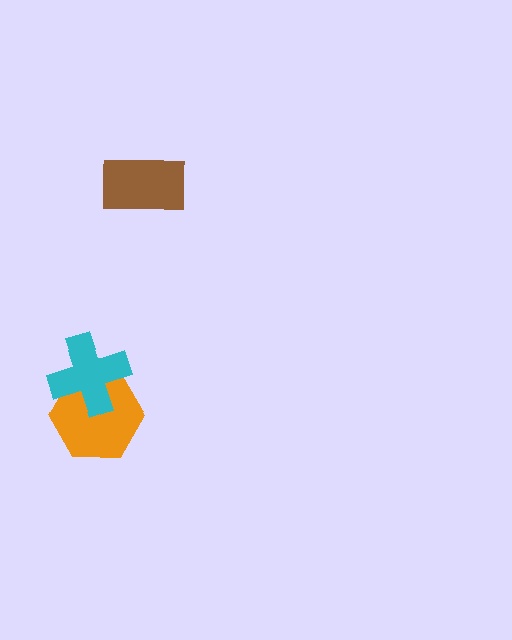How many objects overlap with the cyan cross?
1 object overlaps with the cyan cross.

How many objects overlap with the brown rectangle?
0 objects overlap with the brown rectangle.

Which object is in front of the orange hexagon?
The cyan cross is in front of the orange hexagon.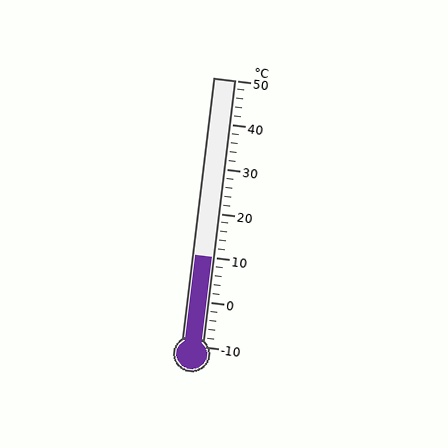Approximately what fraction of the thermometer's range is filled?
The thermometer is filled to approximately 35% of its range.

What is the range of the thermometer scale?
The thermometer scale ranges from -10°C to 50°C.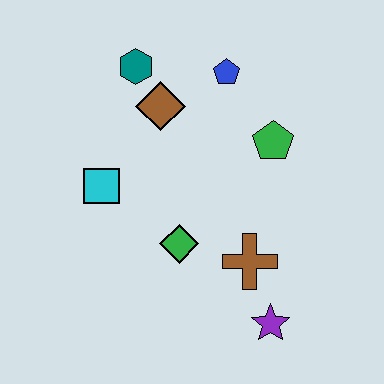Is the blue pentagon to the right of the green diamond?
Yes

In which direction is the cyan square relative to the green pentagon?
The cyan square is to the left of the green pentagon.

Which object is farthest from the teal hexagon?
The purple star is farthest from the teal hexagon.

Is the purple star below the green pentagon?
Yes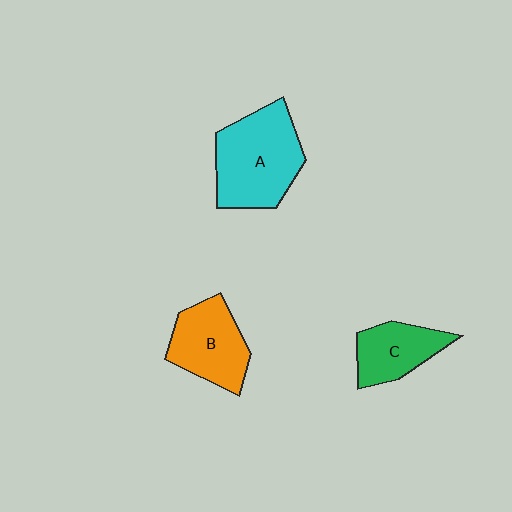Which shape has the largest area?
Shape A (cyan).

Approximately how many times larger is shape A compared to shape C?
Approximately 1.7 times.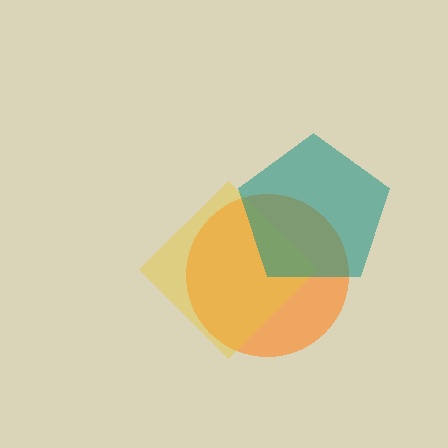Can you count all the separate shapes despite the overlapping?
Yes, there are 3 separate shapes.